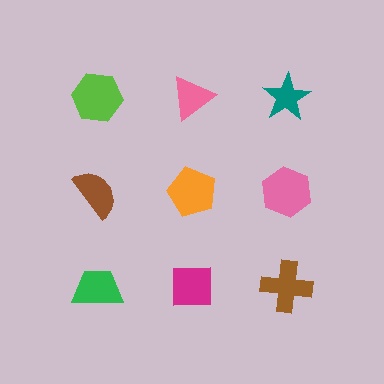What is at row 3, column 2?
A magenta square.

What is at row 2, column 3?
A pink hexagon.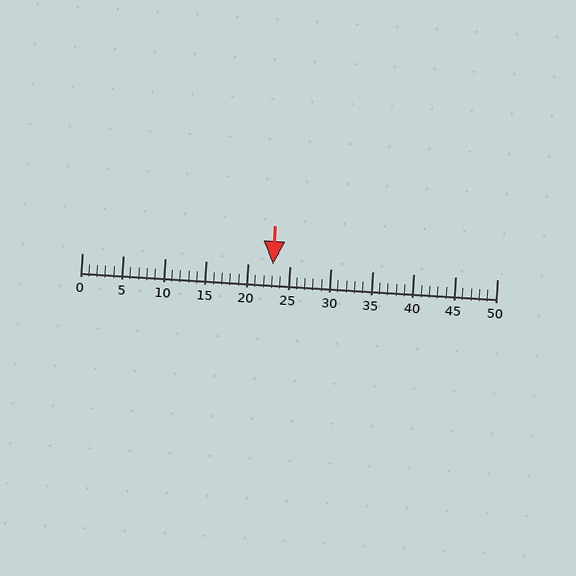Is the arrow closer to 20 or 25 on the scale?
The arrow is closer to 25.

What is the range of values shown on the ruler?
The ruler shows values from 0 to 50.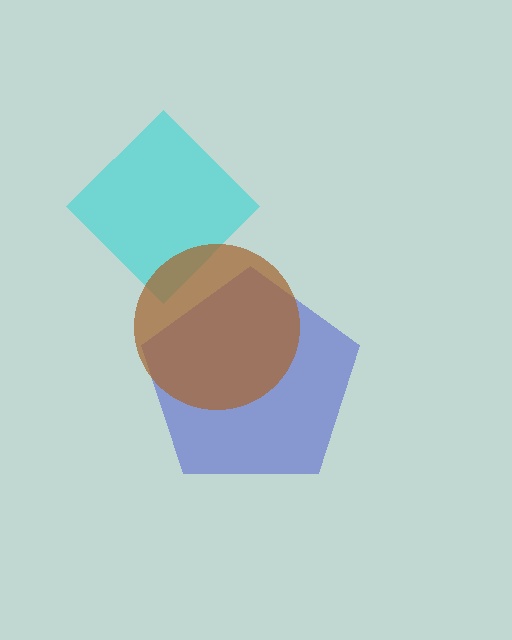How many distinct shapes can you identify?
There are 3 distinct shapes: a cyan diamond, a blue pentagon, a brown circle.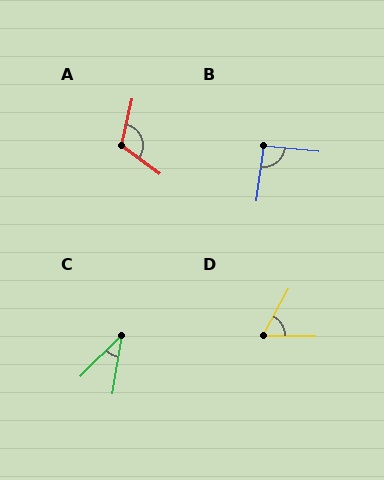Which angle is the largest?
A, at approximately 114 degrees.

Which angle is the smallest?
C, at approximately 35 degrees.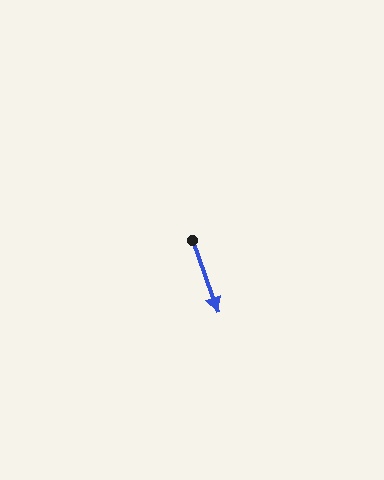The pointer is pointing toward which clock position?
Roughly 5 o'clock.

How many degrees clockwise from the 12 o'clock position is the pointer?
Approximately 160 degrees.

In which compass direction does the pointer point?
South.